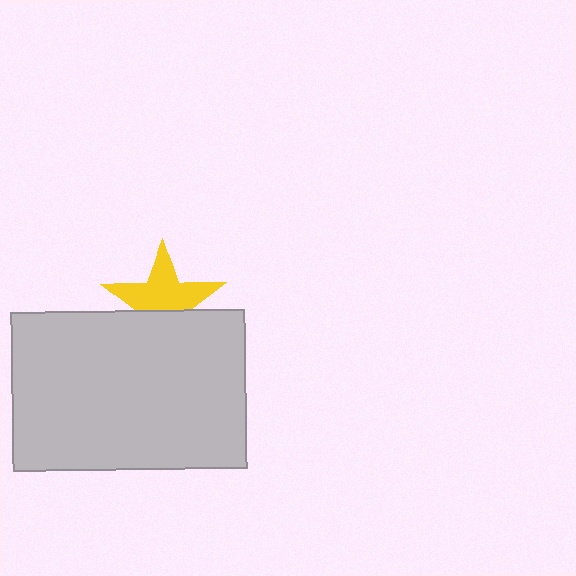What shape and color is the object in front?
The object in front is a light gray rectangle.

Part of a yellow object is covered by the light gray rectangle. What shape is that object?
It is a star.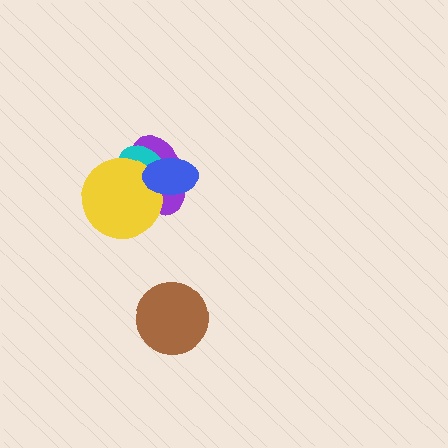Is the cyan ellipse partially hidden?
Yes, it is partially covered by another shape.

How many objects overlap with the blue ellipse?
3 objects overlap with the blue ellipse.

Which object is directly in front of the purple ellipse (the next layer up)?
The cyan ellipse is directly in front of the purple ellipse.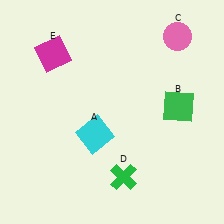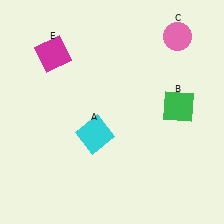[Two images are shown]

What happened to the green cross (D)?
The green cross (D) was removed in Image 2. It was in the bottom-right area of Image 1.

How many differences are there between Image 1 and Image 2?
There is 1 difference between the two images.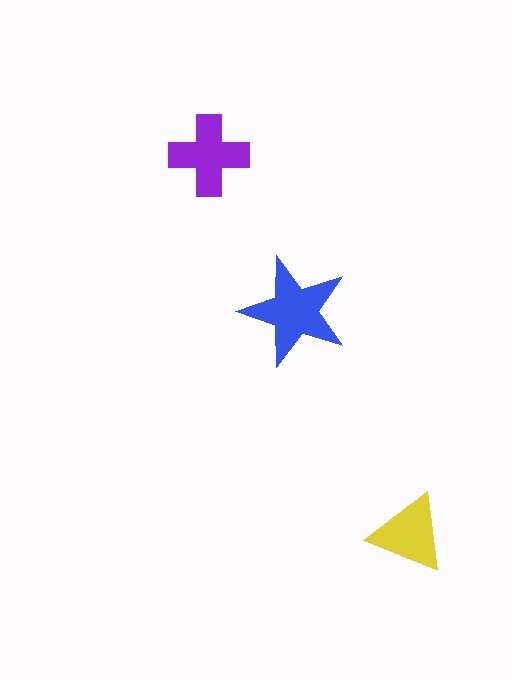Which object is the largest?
The blue star.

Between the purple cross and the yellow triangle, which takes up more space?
The purple cross.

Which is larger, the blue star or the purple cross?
The blue star.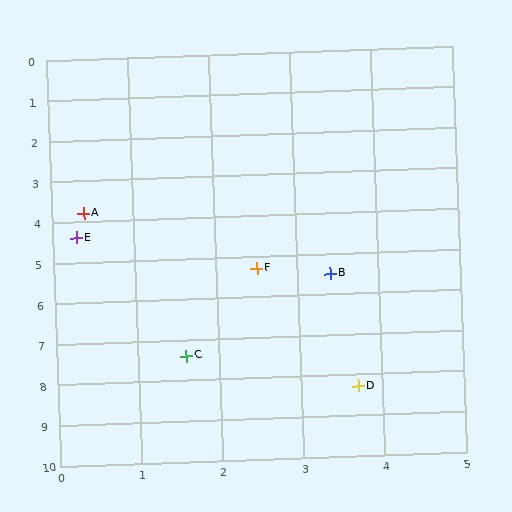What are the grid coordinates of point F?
Point F is at approximately (2.5, 5.3).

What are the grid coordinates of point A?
Point A is at approximately (0.4, 3.8).